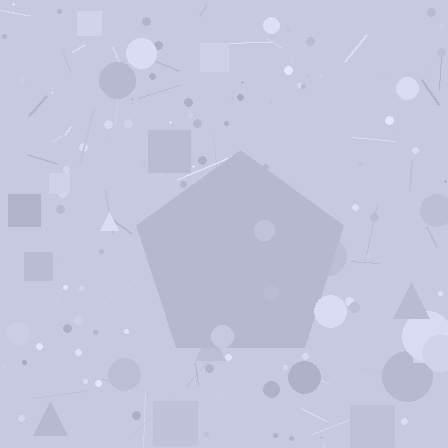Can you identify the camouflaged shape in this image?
The camouflaged shape is a pentagon.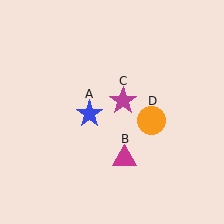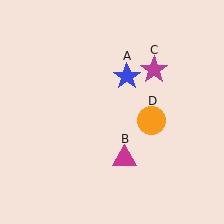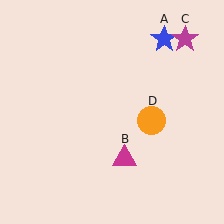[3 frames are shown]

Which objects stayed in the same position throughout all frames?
Magenta triangle (object B) and orange circle (object D) remained stationary.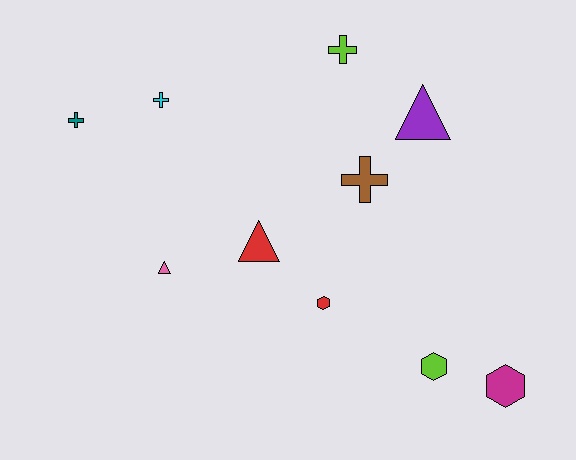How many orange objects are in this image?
There are no orange objects.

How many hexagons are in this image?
There are 3 hexagons.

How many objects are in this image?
There are 10 objects.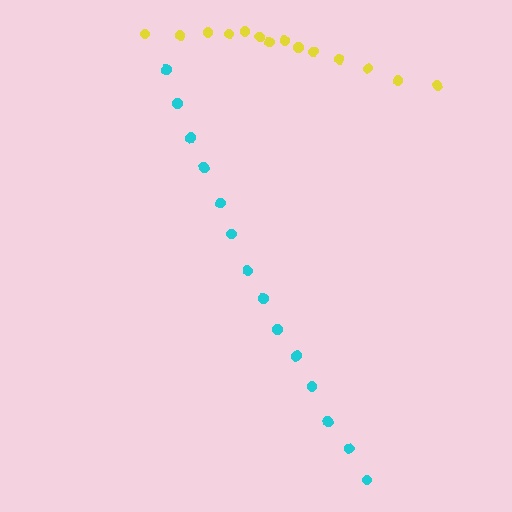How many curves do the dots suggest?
There are 2 distinct paths.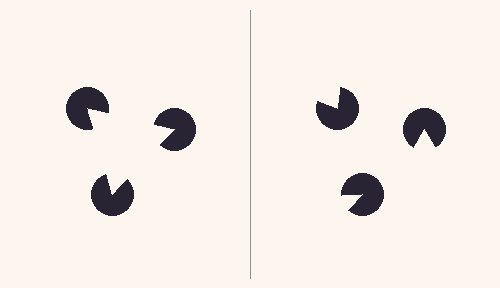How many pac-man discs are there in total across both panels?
6 — 3 on each side.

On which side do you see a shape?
An illusory triangle appears on the left side. On the right side the wedge cuts are rotated, so no coherent shape forms.